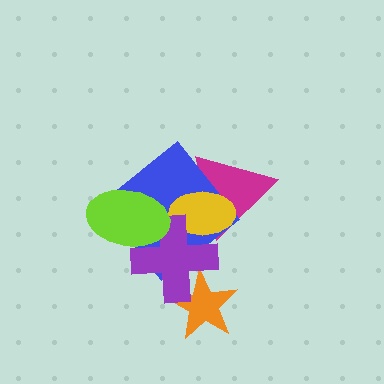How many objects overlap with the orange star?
1 object overlaps with the orange star.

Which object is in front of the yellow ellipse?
The purple cross is in front of the yellow ellipse.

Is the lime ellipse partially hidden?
No, no other shape covers it.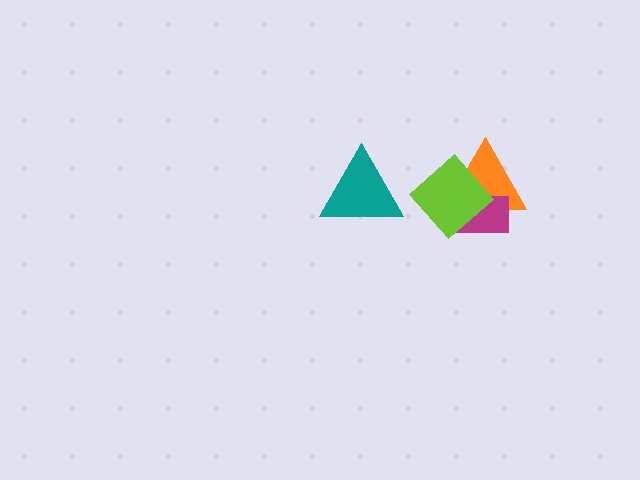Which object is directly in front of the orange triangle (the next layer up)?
The magenta rectangle is directly in front of the orange triangle.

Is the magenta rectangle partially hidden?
Yes, it is partially covered by another shape.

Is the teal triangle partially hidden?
No, no other shape covers it.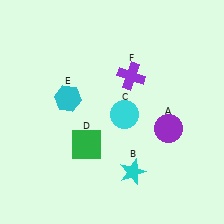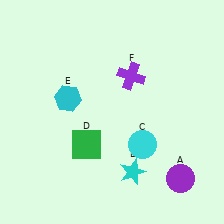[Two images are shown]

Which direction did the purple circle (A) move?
The purple circle (A) moved down.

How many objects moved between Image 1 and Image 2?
2 objects moved between the two images.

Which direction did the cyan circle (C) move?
The cyan circle (C) moved down.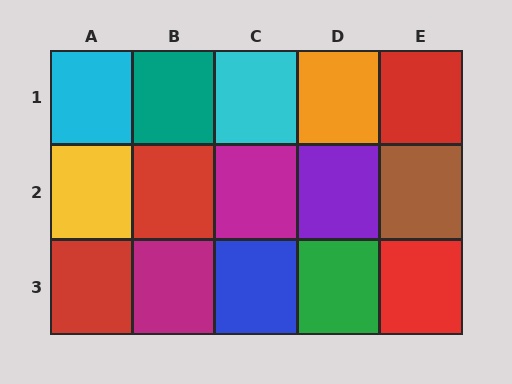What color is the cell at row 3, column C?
Blue.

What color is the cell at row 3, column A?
Red.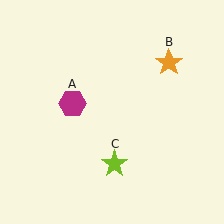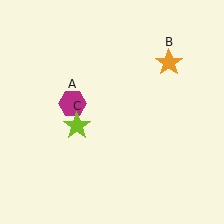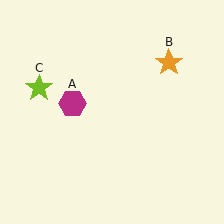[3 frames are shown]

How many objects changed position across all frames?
1 object changed position: lime star (object C).